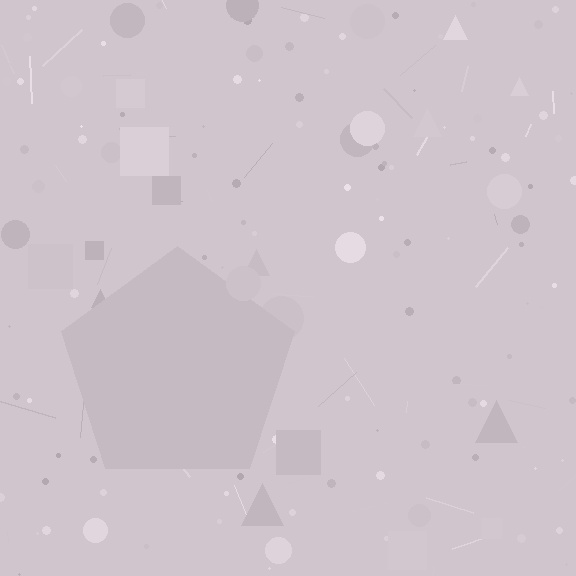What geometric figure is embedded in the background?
A pentagon is embedded in the background.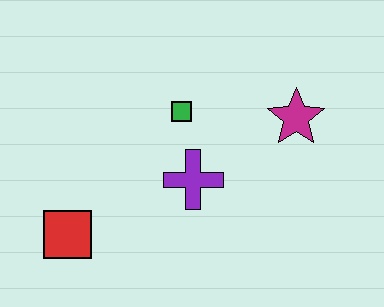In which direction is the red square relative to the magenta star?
The red square is to the left of the magenta star.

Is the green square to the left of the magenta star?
Yes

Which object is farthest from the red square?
The magenta star is farthest from the red square.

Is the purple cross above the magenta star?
No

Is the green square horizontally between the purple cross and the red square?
Yes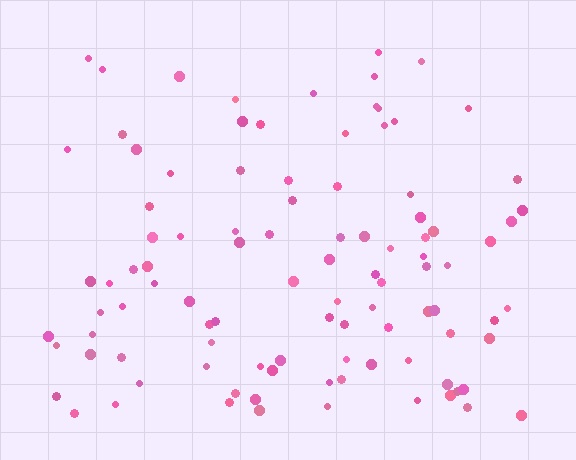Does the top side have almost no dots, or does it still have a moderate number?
Still a moderate number, just noticeably fewer than the bottom.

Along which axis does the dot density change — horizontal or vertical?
Vertical.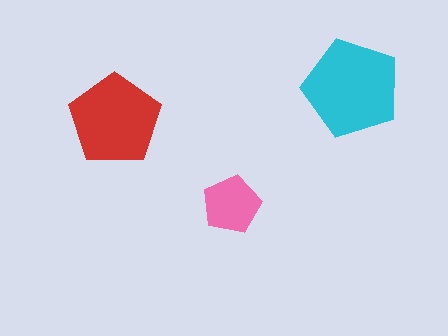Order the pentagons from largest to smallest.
the cyan one, the red one, the pink one.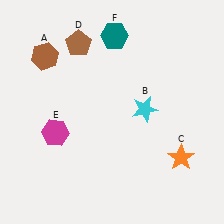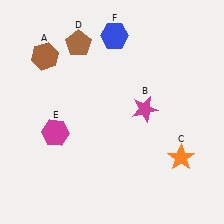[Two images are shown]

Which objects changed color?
B changed from cyan to magenta. F changed from teal to blue.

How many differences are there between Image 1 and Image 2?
There are 2 differences between the two images.